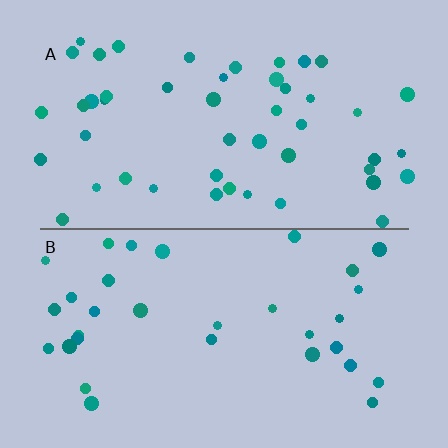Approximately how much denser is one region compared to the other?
Approximately 1.4× — region A over region B.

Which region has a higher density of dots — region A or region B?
A (the top).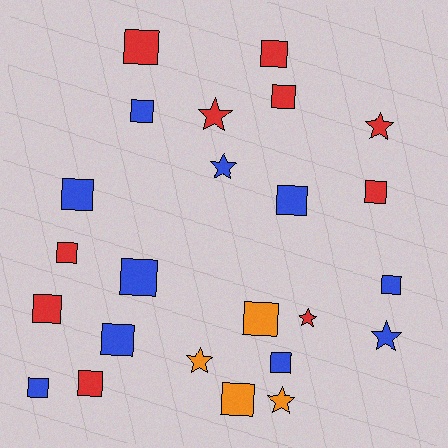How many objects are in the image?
There are 24 objects.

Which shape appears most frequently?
Square, with 17 objects.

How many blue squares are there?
There are 8 blue squares.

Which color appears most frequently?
Blue, with 10 objects.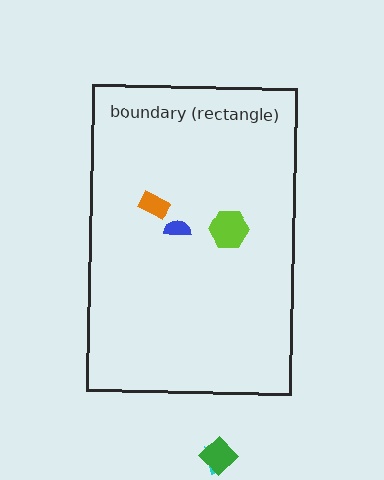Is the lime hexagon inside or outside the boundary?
Inside.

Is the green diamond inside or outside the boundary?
Outside.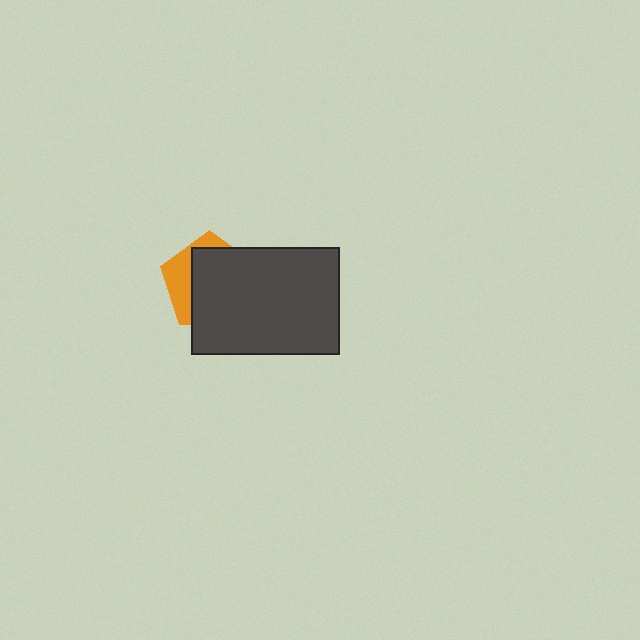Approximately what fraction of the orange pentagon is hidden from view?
Roughly 69% of the orange pentagon is hidden behind the dark gray rectangle.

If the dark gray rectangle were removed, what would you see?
You would see the complete orange pentagon.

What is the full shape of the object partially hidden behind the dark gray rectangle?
The partially hidden object is an orange pentagon.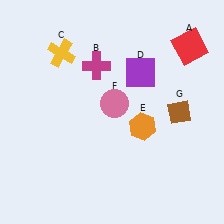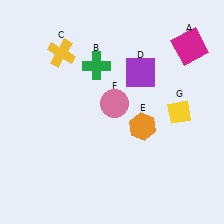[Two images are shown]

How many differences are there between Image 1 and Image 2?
There are 3 differences between the two images.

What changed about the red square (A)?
In Image 1, A is red. In Image 2, it changed to magenta.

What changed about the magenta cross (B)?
In Image 1, B is magenta. In Image 2, it changed to green.